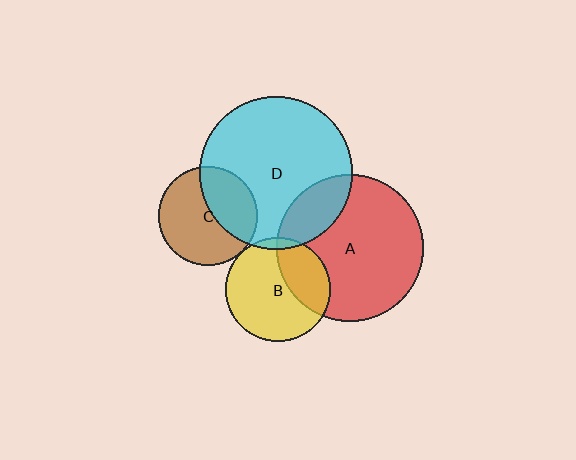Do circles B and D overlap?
Yes.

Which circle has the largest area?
Circle D (cyan).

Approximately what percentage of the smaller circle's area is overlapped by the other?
Approximately 5%.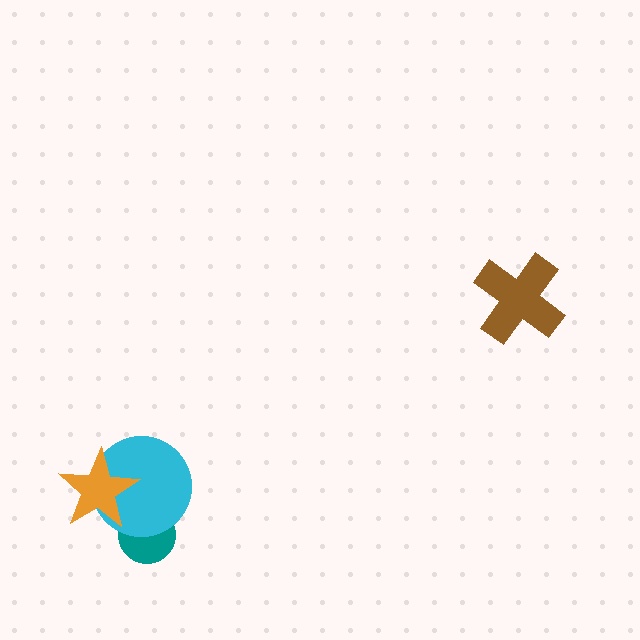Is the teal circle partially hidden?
Yes, it is partially covered by another shape.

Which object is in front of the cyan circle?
The orange star is in front of the cyan circle.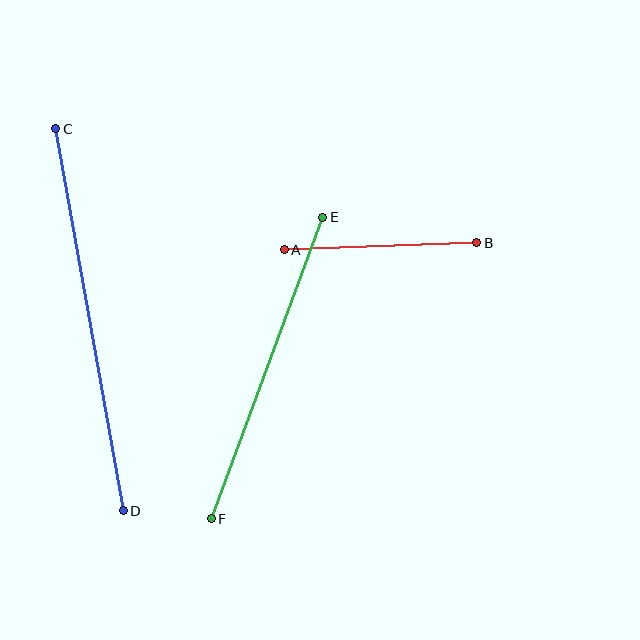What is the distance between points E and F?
The distance is approximately 321 pixels.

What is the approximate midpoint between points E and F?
The midpoint is at approximately (267, 368) pixels.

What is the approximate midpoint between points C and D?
The midpoint is at approximately (89, 320) pixels.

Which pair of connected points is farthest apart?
Points C and D are farthest apart.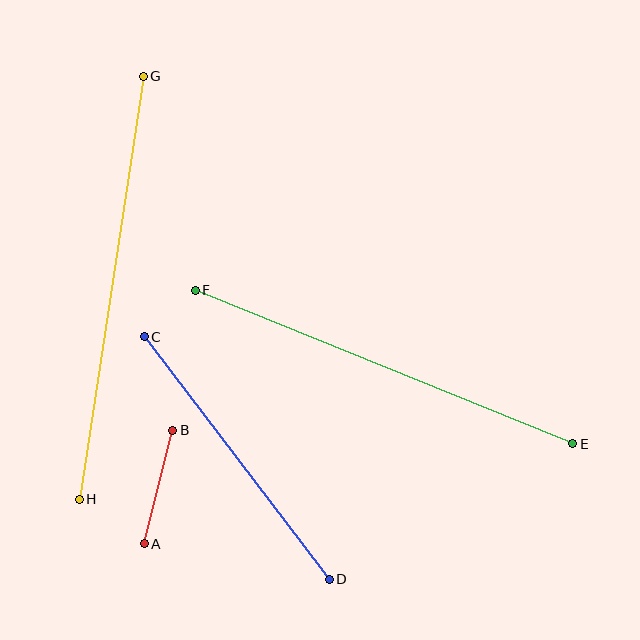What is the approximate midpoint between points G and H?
The midpoint is at approximately (111, 288) pixels.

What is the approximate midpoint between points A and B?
The midpoint is at approximately (159, 487) pixels.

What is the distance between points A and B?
The distance is approximately 117 pixels.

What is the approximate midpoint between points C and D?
The midpoint is at approximately (237, 458) pixels.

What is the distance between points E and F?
The distance is approximately 408 pixels.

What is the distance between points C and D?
The distance is approximately 305 pixels.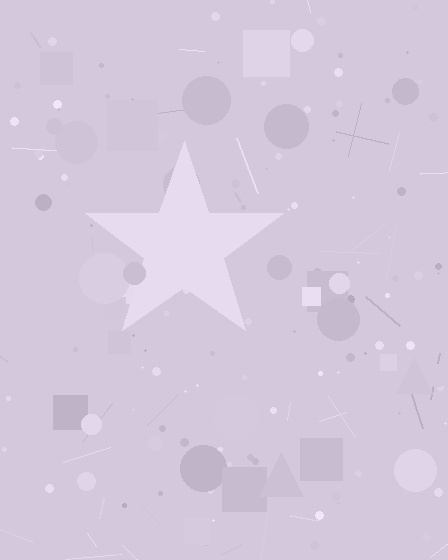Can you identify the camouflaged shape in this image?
The camouflaged shape is a star.